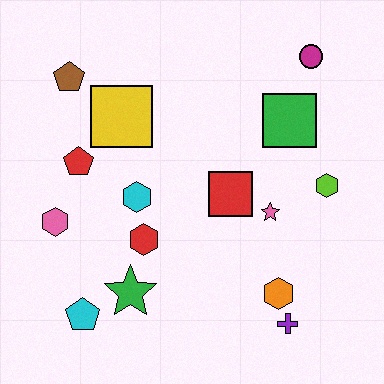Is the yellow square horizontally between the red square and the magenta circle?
No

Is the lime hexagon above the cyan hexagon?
Yes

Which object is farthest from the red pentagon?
The purple cross is farthest from the red pentagon.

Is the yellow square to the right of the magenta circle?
No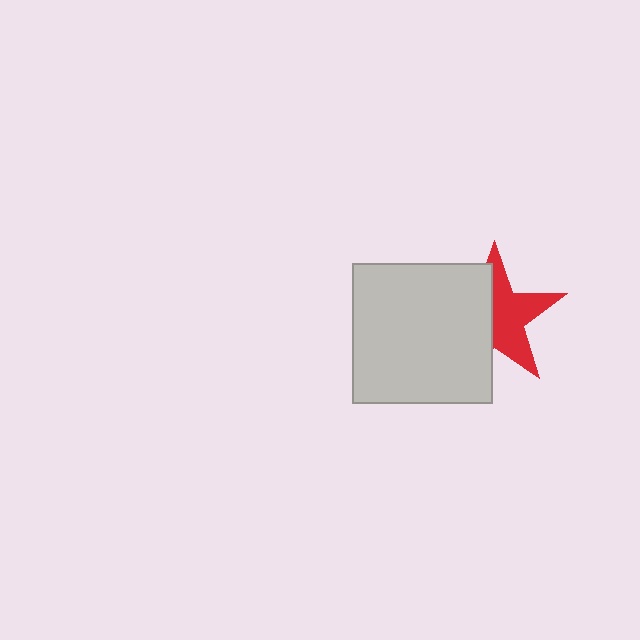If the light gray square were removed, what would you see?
You would see the complete red star.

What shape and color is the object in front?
The object in front is a light gray square.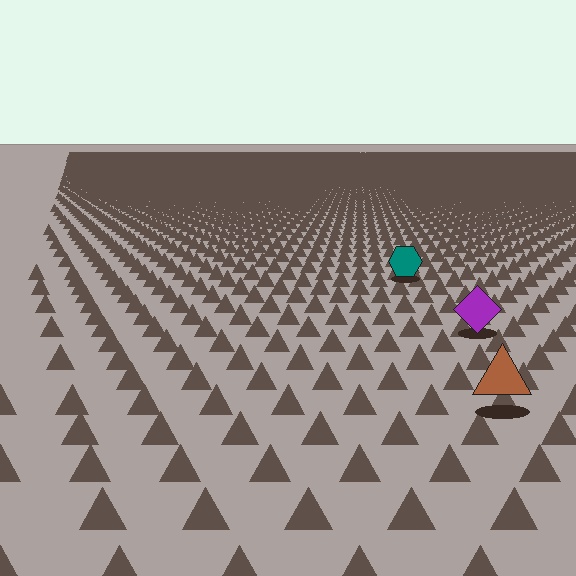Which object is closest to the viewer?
The brown triangle is closest. The texture marks near it are larger and more spread out.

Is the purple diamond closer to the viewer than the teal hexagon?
Yes. The purple diamond is closer — you can tell from the texture gradient: the ground texture is coarser near it.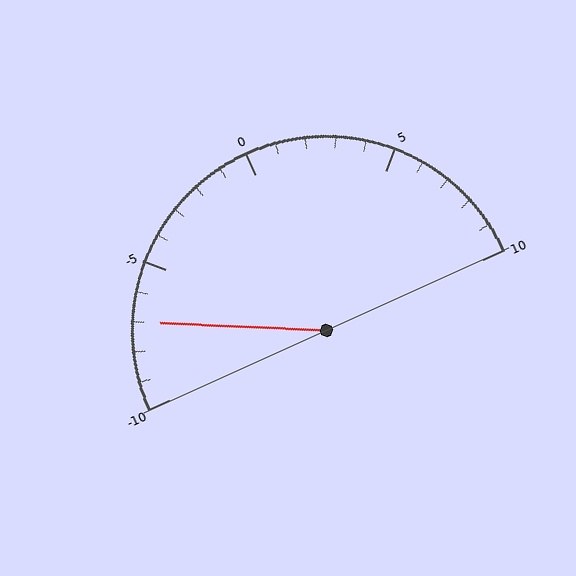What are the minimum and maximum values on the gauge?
The gauge ranges from -10 to 10.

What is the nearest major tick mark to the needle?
The nearest major tick mark is -5.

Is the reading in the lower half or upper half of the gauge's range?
The reading is in the lower half of the range (-10 to 10).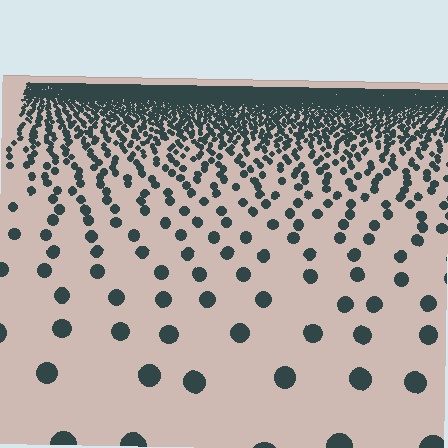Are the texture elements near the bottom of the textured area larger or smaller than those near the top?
Larger. Near the bottom, elements are closer to the viewer and appear at a bigger on-screen size.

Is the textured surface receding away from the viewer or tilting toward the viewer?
The surface is receding away from the viewer. Texture elements get smaller and denser toward the top.